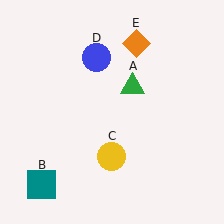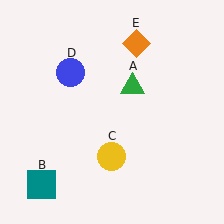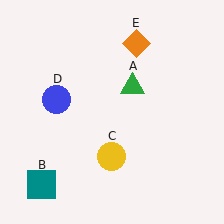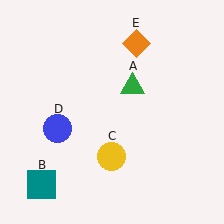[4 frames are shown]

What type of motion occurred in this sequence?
The blue circle (object D) rotated counterclockwise around the center of the scene.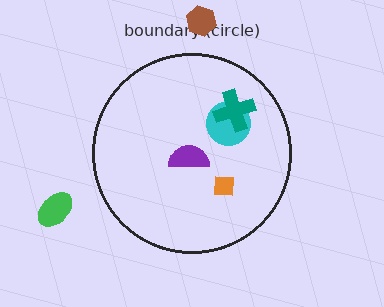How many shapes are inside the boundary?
4 inside, 2 outside.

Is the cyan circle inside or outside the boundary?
Inside.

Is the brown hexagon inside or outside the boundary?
Outside.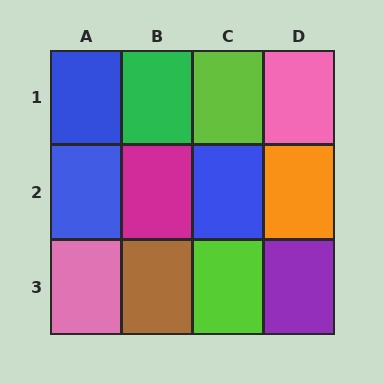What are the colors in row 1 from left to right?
Blue, green, lime, pink.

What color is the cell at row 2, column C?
Blue.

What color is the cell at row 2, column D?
Orange.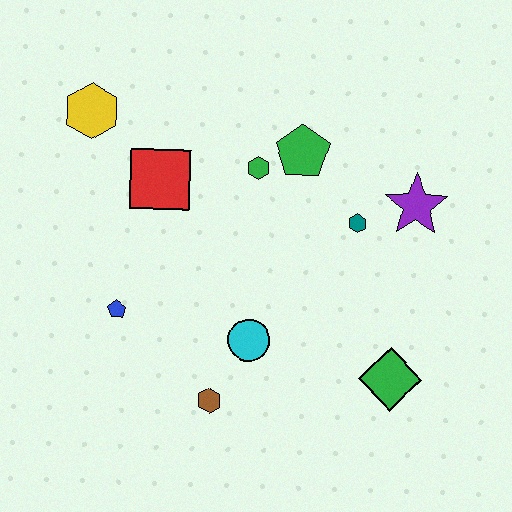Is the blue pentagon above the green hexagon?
No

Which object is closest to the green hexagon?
The green pentagon is closest to the green hexagon.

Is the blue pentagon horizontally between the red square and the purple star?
No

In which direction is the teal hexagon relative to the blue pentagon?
The teal hexagon is to the right of the blue pentagon.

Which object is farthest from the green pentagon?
The brown hexagon is farthest from the green pentagon.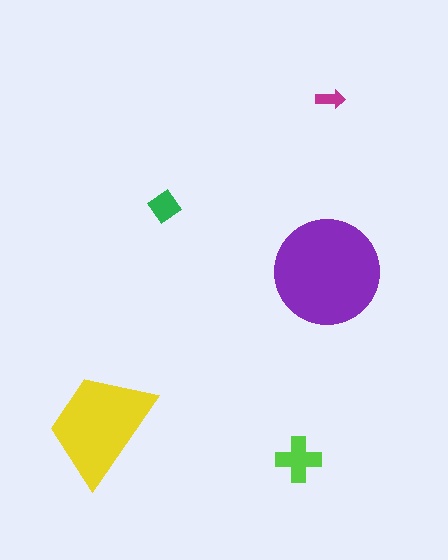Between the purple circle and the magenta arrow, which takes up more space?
The purple circle.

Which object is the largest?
The purple circle.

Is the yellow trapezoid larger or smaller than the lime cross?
Larger.